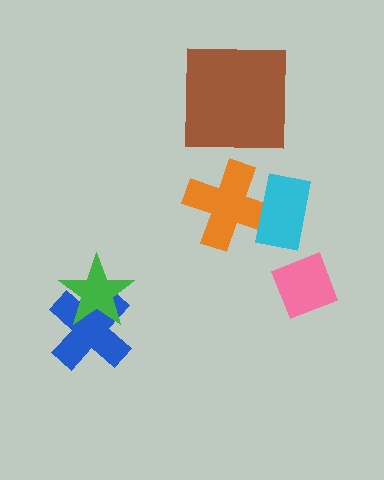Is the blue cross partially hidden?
Yes, it is partially covered by another shape.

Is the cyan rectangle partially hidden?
No, no other shape covers it.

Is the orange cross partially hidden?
Yes, it is partially covered by another shape.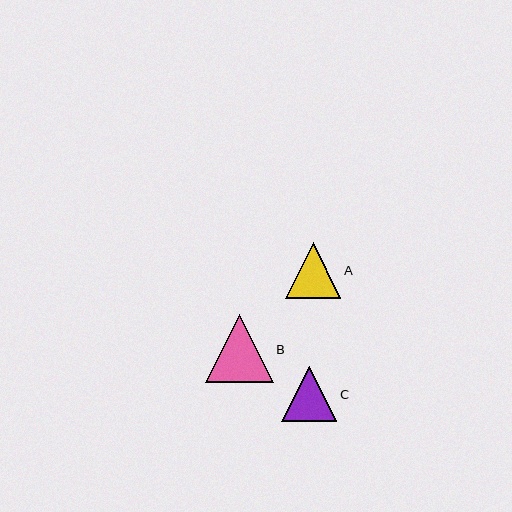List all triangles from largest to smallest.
From largest to smallest: B, A, C.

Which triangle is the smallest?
Triangle C is the smallest with a size of approximately 55 pixels.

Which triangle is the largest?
Triangle B is the largest with a size of approximately 68 pixels.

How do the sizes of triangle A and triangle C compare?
Triangle A and triangle C are approximately the same size.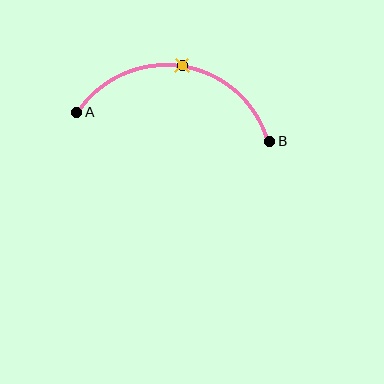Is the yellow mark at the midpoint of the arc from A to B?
Yes. The yellow mark lies on the arc at equal arc-length from both A and B — it is the arc midpoint.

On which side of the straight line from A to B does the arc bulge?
The arc bulges above the straight line connecting A and B.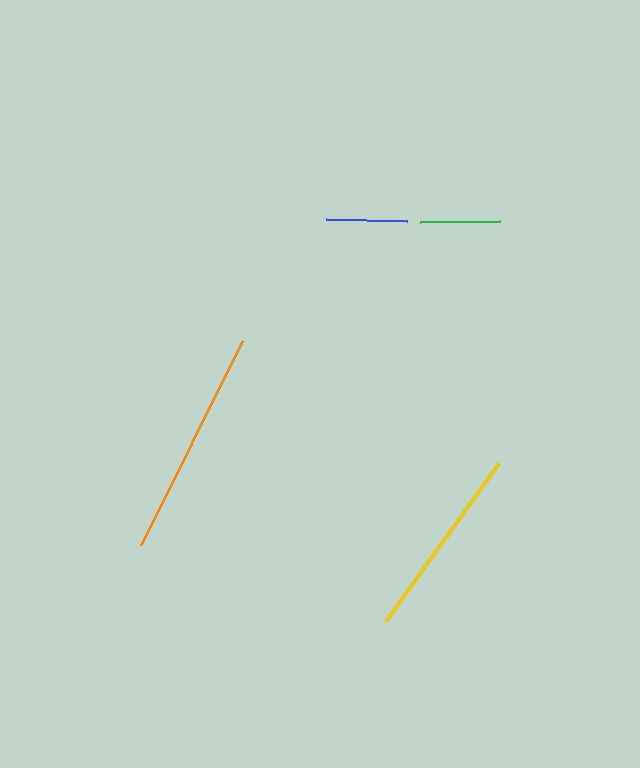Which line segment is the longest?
The orange line is the longest at approximately 228 pixels.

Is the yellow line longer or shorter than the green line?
The yellow line is longer than the green line.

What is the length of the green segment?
The green segment is approximately 80 pixels long.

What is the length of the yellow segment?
The yellow segment is approximately 194 pixels long.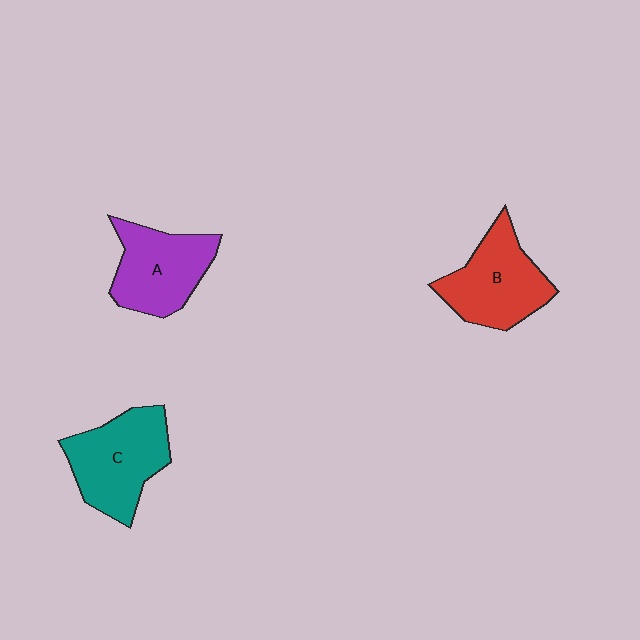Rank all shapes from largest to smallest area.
From largest to smallest: C (teal), B (red), A (purple).